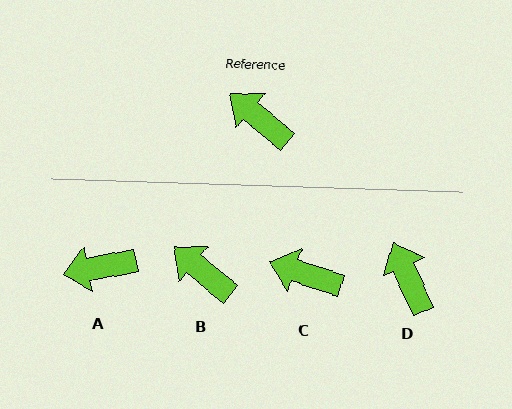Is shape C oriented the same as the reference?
No, it is off by about 22 degrees.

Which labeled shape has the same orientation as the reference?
B.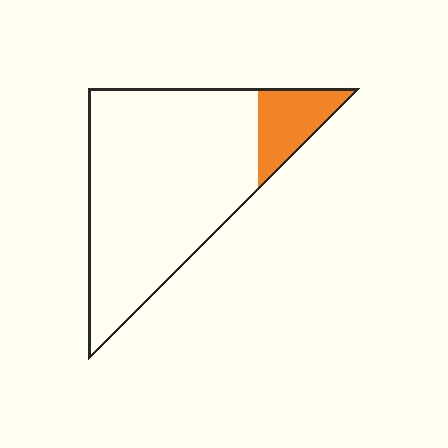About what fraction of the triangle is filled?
About one eighth (1/8).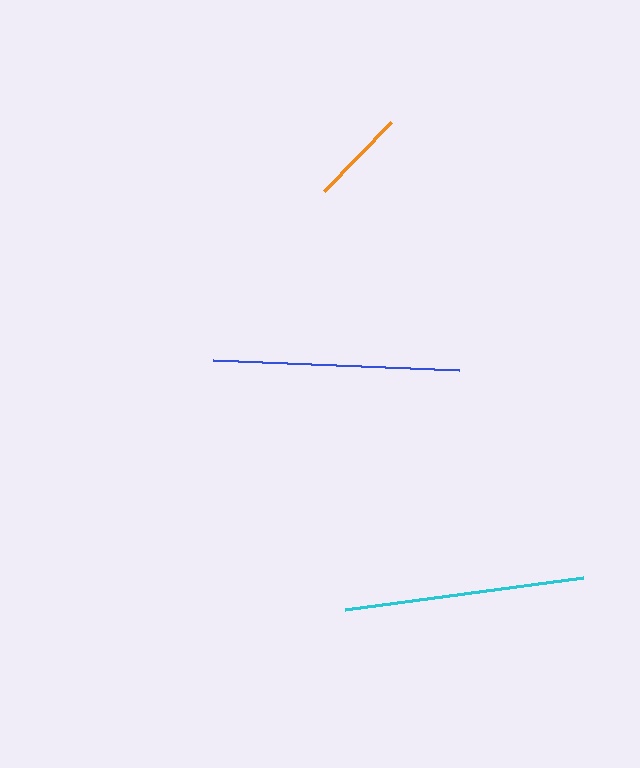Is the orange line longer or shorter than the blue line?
The blue line is longer than the orange line.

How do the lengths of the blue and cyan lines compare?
The blue and cyan lines are approximately the same length.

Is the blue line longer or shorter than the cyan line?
The blue line is longer than the cyan line.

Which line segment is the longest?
The blue line is the longest at approximately 246 pixels.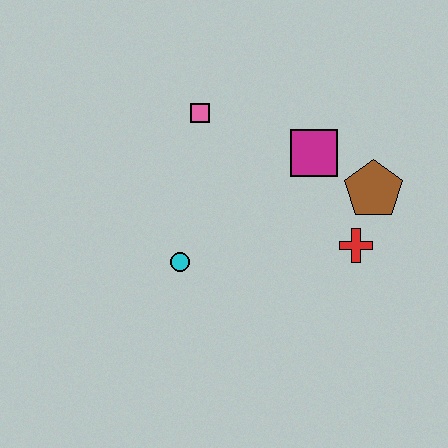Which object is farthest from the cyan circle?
The brown pentagon is farthest from the cyan circle.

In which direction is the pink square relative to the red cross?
The pink square is to the left of the red cross.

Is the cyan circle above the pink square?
No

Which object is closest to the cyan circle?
The pink square is closest to the cyan circle.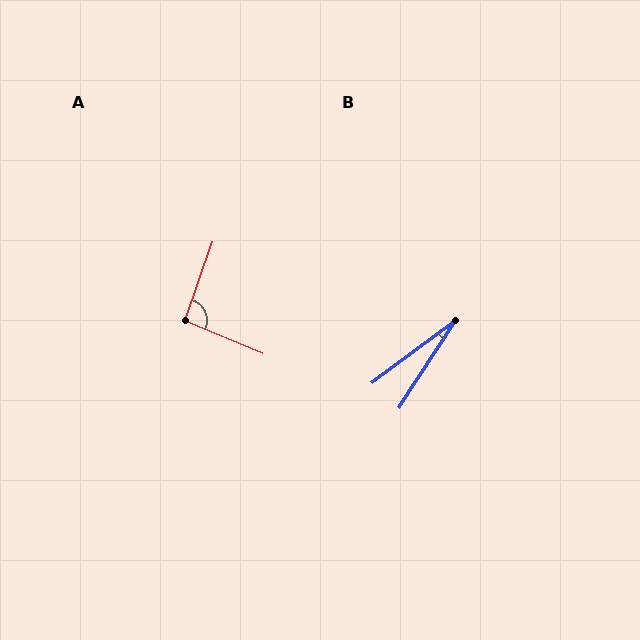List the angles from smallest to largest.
B (21°), A (93°).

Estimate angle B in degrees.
Approximately 21 degrees.